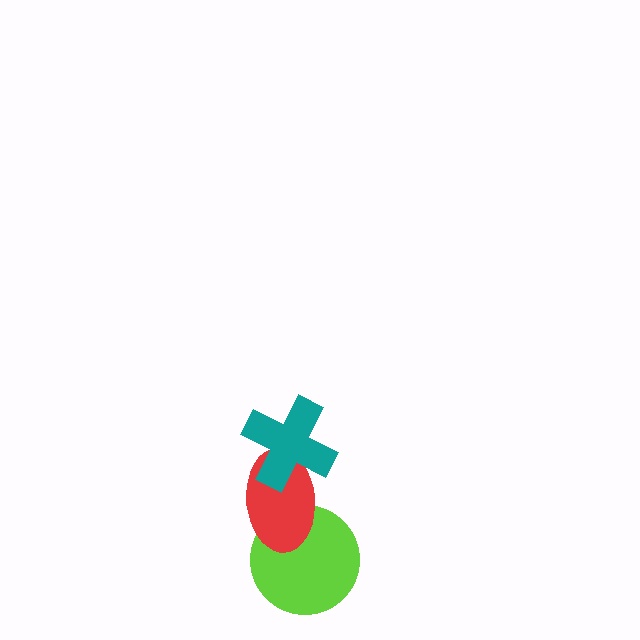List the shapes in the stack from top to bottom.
From top to bottom: the teal cross, the red ellipse, the lime circle.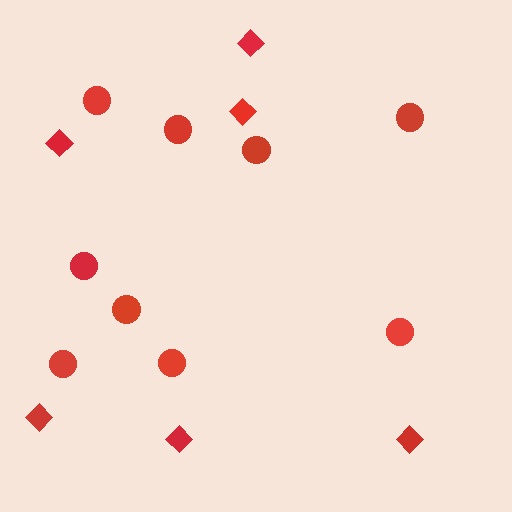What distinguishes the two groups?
There are 2 groups: one group of circles (9) and one group of diamonds (6).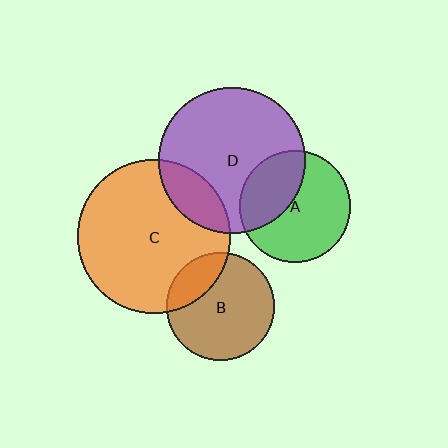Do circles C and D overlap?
Yes.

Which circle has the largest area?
Circle C (orange).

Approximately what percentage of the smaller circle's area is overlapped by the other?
Approximately 15%.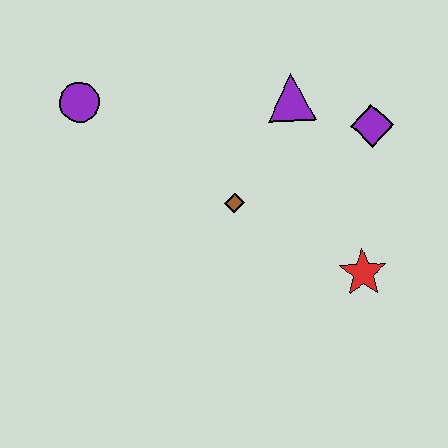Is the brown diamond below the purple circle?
Yes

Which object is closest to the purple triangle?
The purple diamond is closest to the purple triangle.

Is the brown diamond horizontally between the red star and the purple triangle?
No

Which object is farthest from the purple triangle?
The purple circle is farthest from the purple triangle.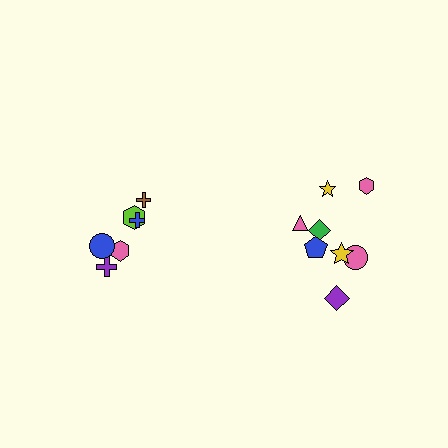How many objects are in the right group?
There are 8 objects.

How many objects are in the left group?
There are 6 objects.